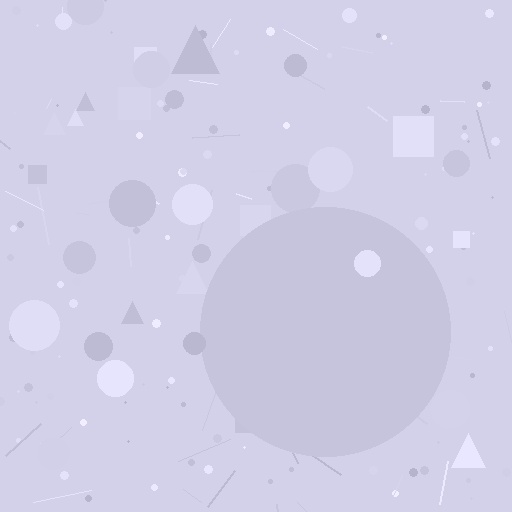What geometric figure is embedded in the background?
A circle is embedded in the background.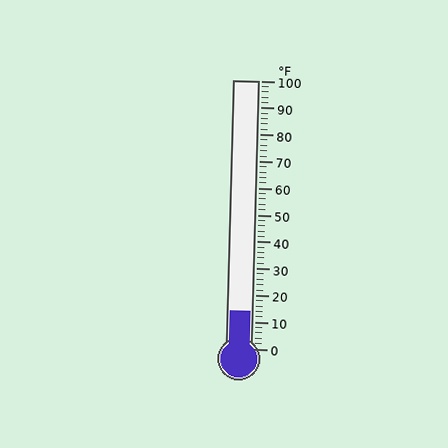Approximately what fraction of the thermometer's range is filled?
The thermometer is filled to approximately 15% of its range.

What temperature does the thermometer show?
The thermometer shows approximately 14°F.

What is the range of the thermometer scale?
The thermometer scale ranges from 0°F to 100°F.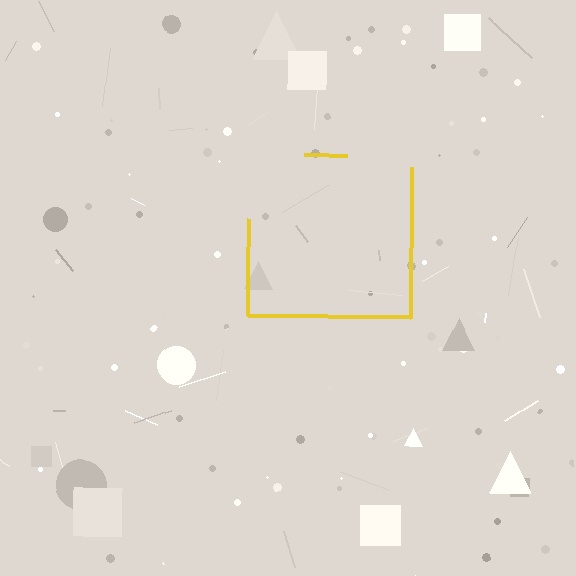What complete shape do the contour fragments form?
The contour fragments form a square.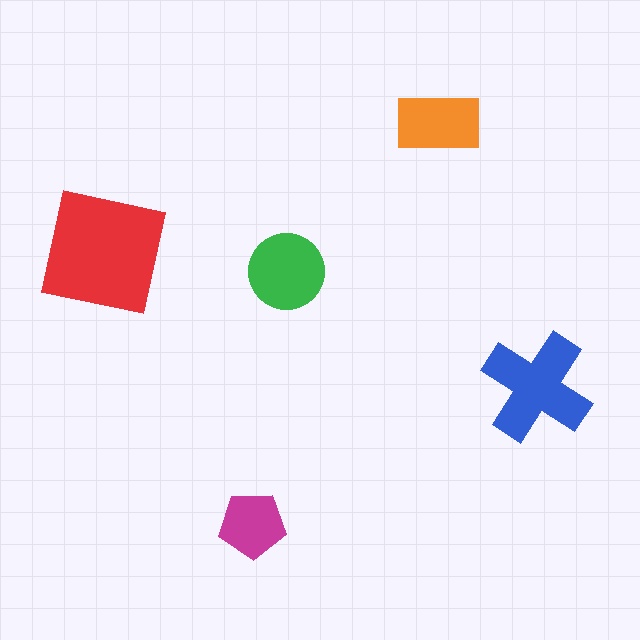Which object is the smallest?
The magenta pentagon.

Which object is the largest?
The red square.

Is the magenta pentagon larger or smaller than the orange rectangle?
Smaller.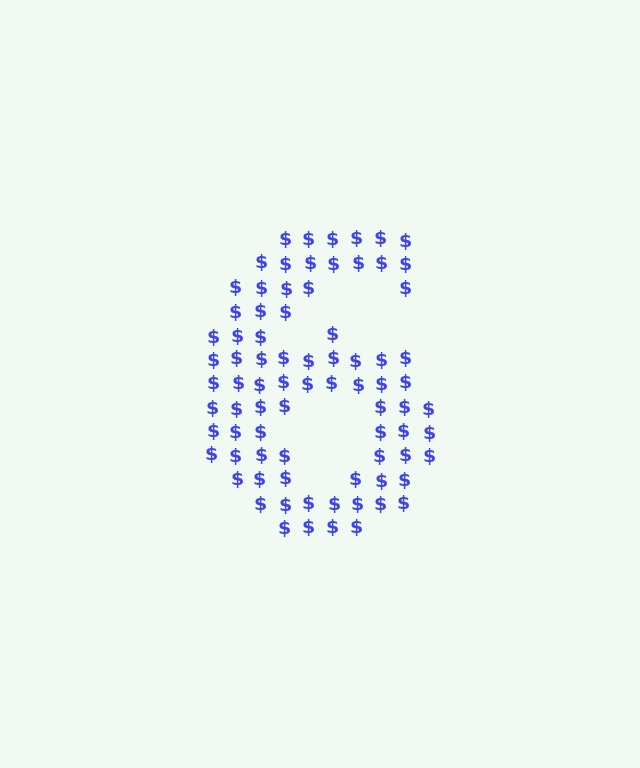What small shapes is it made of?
It is made of small dollar signs.